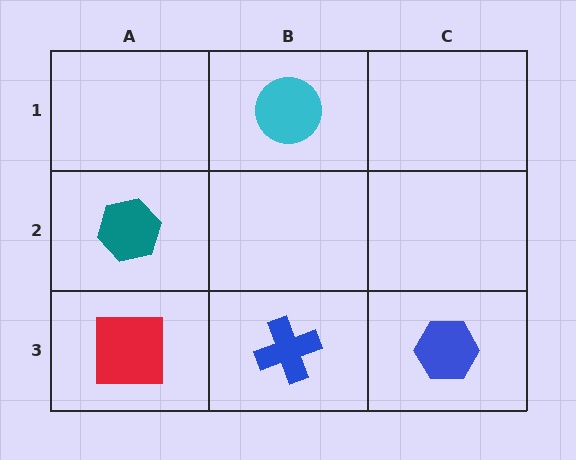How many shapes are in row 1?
1 shape.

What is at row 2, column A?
A teal hexagon.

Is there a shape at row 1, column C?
No, that cell is empty.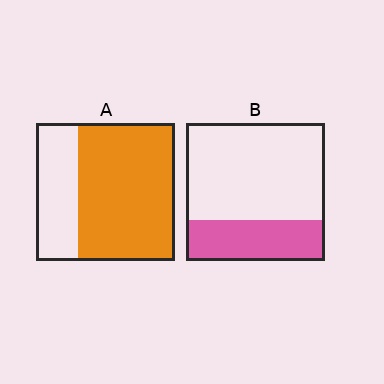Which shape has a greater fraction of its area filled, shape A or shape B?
Shape A.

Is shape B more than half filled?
No.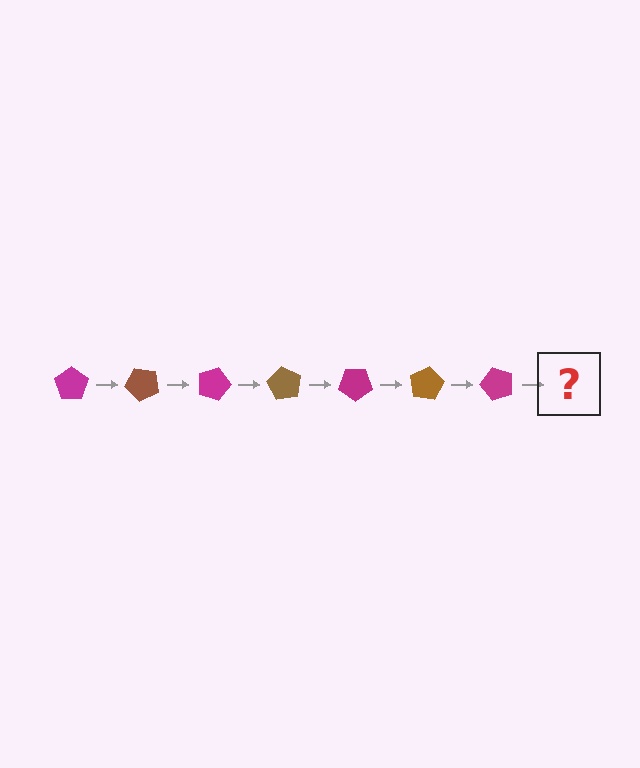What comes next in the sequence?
The next element should be a brown pentagon, rotated 315 degrees from the start.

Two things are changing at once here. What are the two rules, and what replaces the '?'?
The two rules are that it rotates 45 degrees each step and the color cycles through magenta and brown. The '?' should be a brown pentagon, rotated 315 degrees from the start.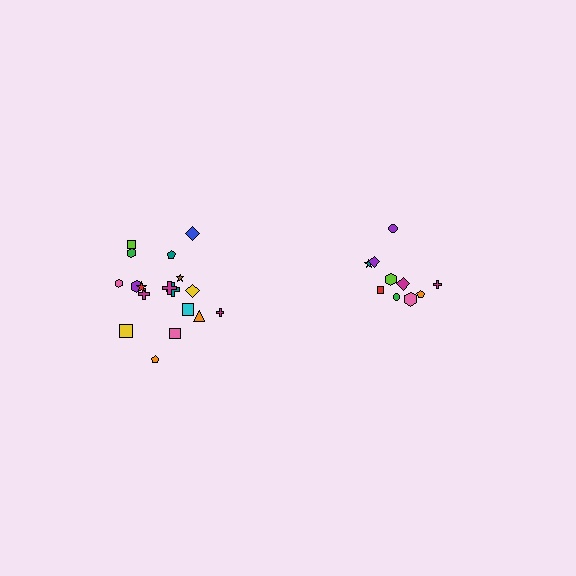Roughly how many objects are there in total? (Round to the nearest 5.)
Roughly 30 objects in total.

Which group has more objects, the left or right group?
The left group.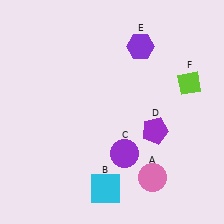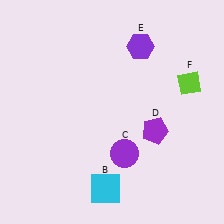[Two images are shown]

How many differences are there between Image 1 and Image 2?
There is 1 difference between the two images.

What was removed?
The pink circle (A) was removed in Image 2.